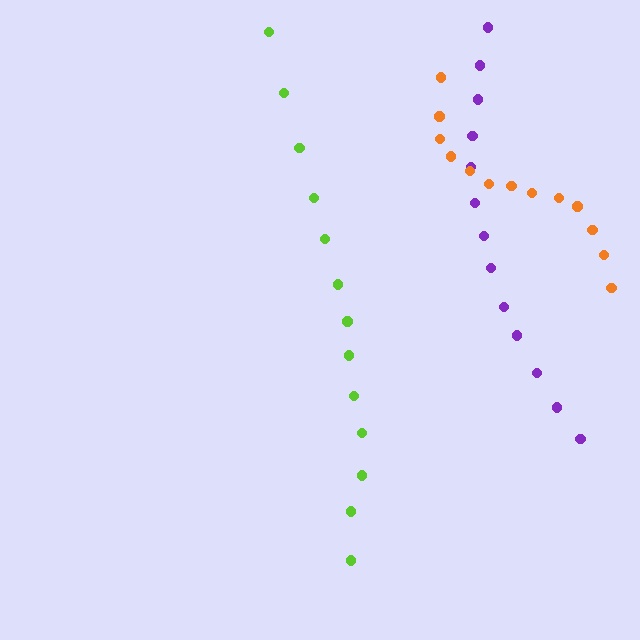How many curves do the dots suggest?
There are 3 distinct paths.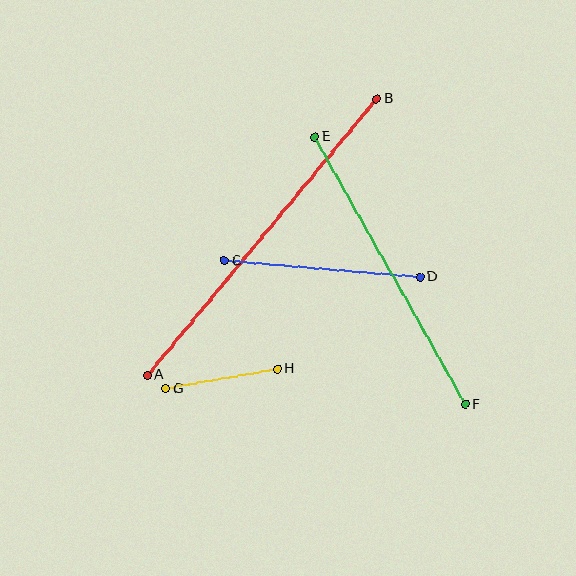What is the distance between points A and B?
The distance is approximately 360 pixels.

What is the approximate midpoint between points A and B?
The midpoint is at approximately (262, 237) pixels.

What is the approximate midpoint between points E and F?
The midpoint is at approximately (390, 270) pixels.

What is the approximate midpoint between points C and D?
The midpoint is at approximately (322, 269) pixels.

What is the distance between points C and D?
The distance is approximately 196 pixels.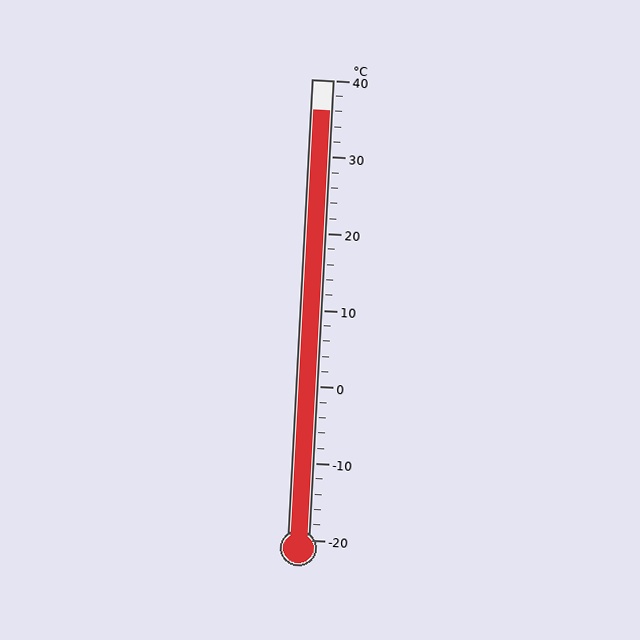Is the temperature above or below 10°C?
The temperature is above 10°C.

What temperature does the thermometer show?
The thermometer shows approximately 36°C.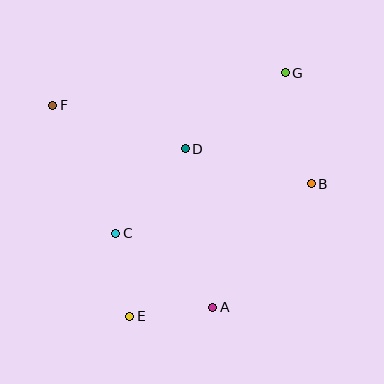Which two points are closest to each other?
Points A and E are closest to each other.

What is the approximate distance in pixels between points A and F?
The distance between A and F is approximately 258 pixels.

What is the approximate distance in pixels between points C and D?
The distance between C and D is approximately 109 pixels.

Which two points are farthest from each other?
Points E and G are farthest from each other.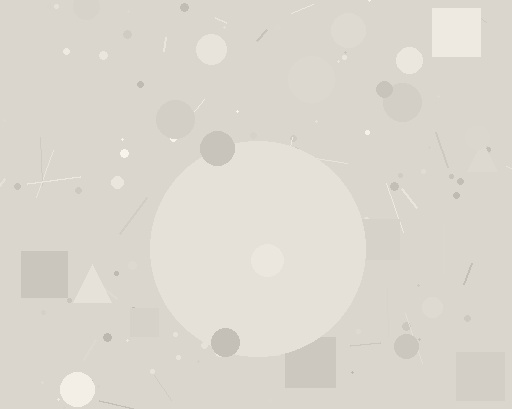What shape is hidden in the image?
A circle is hidden in the image.